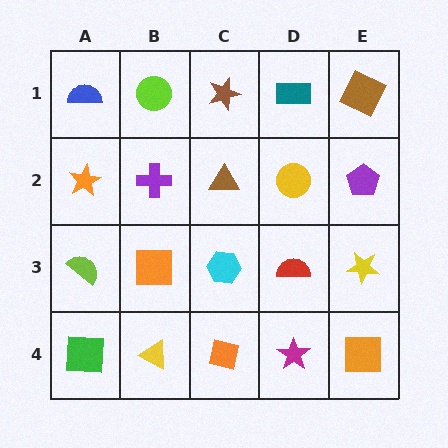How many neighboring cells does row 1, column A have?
2.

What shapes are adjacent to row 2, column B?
A lime circle (row 1, column B), an orange square (row 3, column B), an orange star (row 2, column A), a brown triangle (row 2, column C).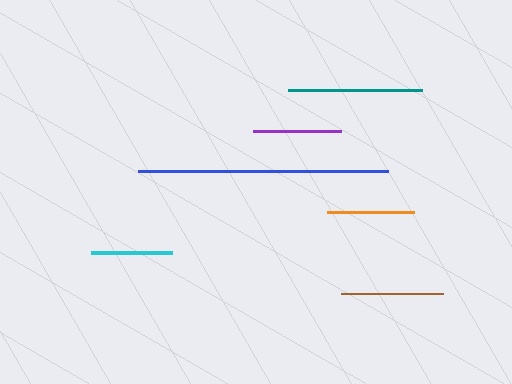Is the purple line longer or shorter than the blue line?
The blue line is longer than the purple line.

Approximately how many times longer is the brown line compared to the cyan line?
The brown line is approximately 1.3 times the length of the cyan line.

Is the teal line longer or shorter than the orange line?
The teal line is longer than the orange line.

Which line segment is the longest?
The blue line is the longest at approximately 251 pixels.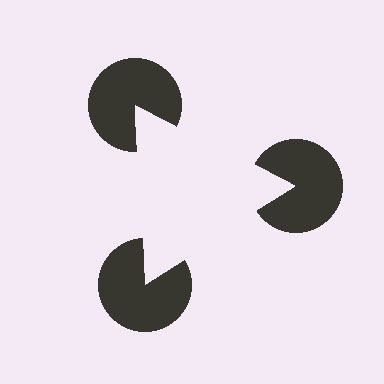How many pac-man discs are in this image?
There are 3 — one at each vertex of the illusory triangle.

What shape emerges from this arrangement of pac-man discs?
An illusory triangle — its edges are inferred from the aligned wedge cuts in the pac-man discs, not physically drawn.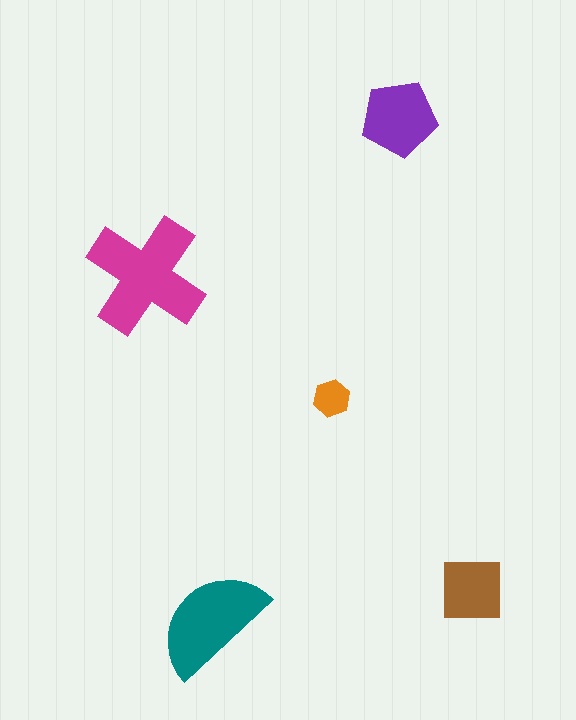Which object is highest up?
The purple pentagon is topmost.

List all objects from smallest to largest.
The orange hexagon, the brown square, the purple pentagon, the teal semicircle, the magenta cross.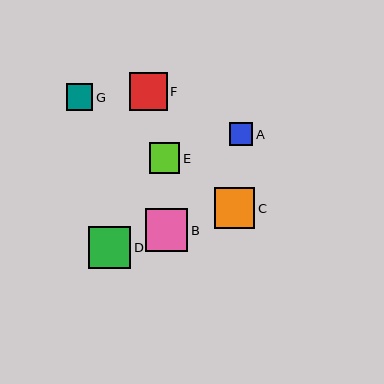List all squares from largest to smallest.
From largest to smallest: B, D, C, F, E, G, A.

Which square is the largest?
Square B is the largest with a size of approximately 43 pixels.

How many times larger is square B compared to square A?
Square B is approximately 1.8 times the size of square A.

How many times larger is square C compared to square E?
Square C is approximately 1.3 times the size of square E.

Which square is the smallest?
Square A is the smallest with a size of approximately 23 pixels.